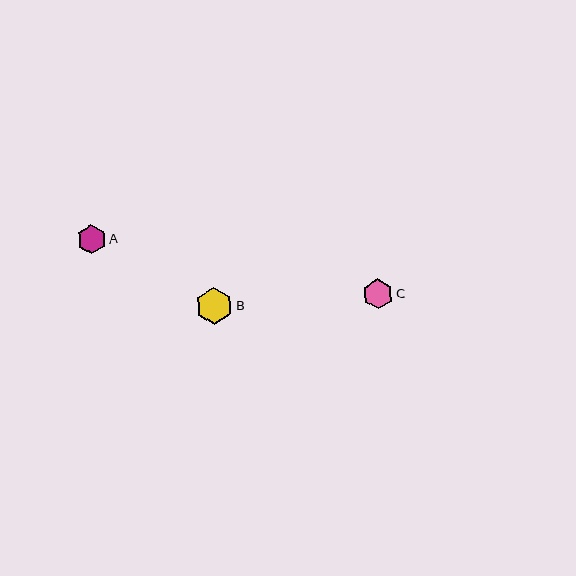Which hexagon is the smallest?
Hexagon A is the smallest with a size of approximately 29 pixels.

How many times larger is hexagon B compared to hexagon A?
Hexagon B is approximately 1.3 times the size of hexagon A.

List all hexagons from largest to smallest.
From largest to smallest: B, C, A.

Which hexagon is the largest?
Hexagon B is the largest with a size of approximately 37 pixels.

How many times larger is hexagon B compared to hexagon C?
Hexagon B is approximately 1.2 times the size of hexagon C.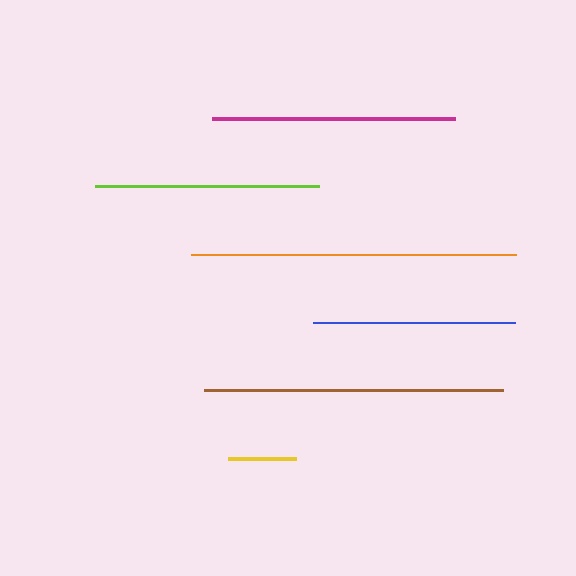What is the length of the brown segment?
The brown segment is approximately 298 pixels long.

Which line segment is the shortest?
The yellow line is the shortest at approximately 67 pixels.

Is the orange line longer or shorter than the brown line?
The orange line is longer than the brown line.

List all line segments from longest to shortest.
From longest to shortest: orange, brown, magenta, lime, blue, yellow.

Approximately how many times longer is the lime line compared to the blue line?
The lime line is approximately 1.1 times the length of the blue line.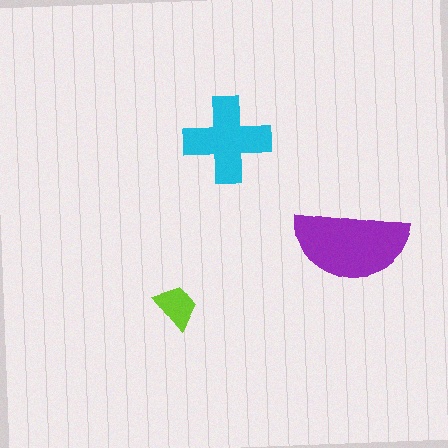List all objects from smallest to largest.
The lime trapezoid, the cyan cross, the purple semicircle.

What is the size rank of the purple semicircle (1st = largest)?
1st.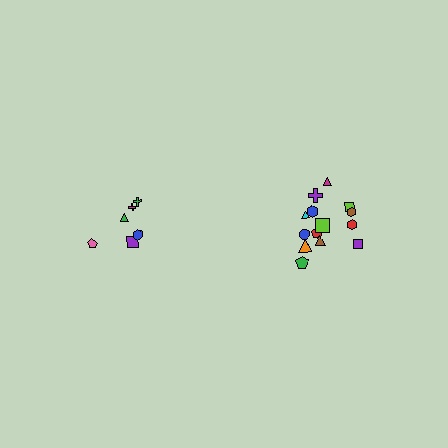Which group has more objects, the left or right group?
The right group.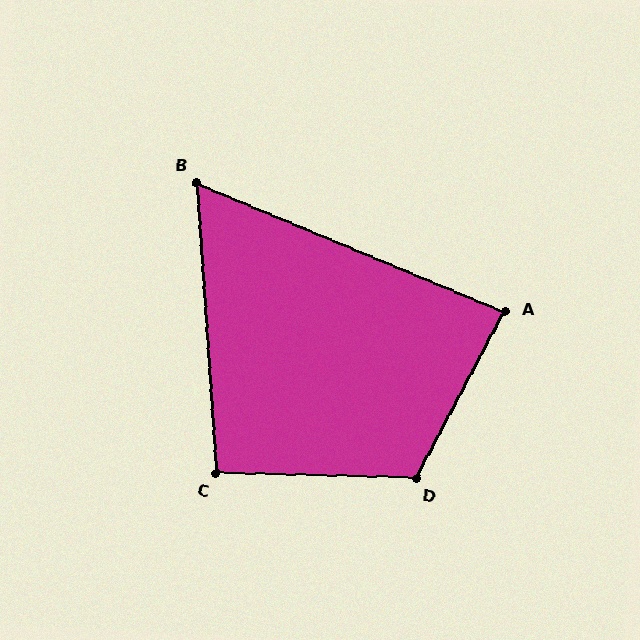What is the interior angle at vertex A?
Approximately 85 degrees (acute).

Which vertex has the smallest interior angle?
B, at approximately 63 degrees.